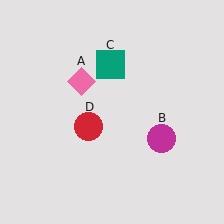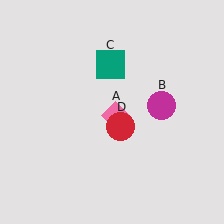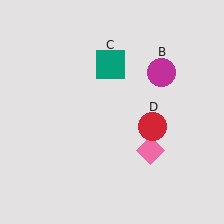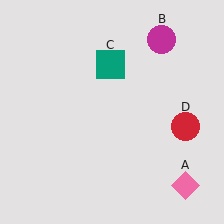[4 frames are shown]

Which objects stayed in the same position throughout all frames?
Teal square (object C) remained stationary.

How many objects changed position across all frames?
3 objects changed position: pink diamond (object A), magenta circle (object B), red circle (object D).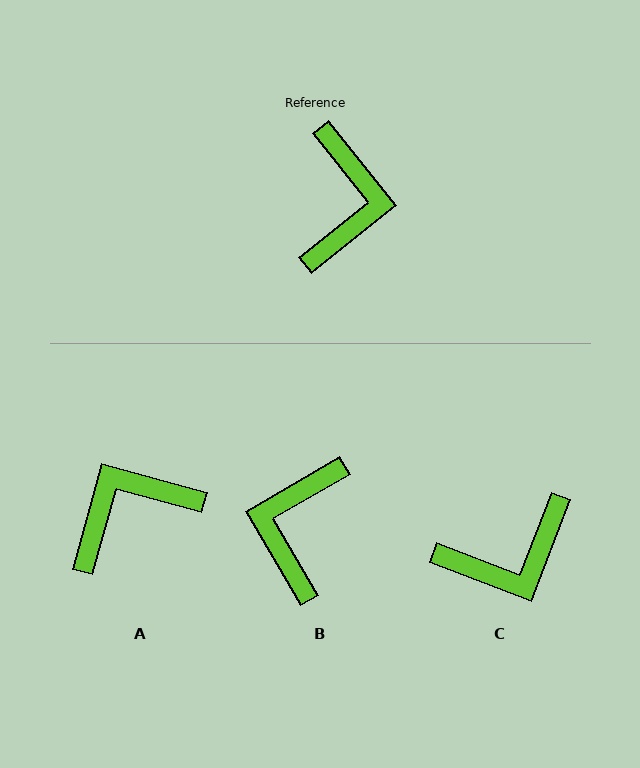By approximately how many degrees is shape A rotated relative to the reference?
Approximately 126 degrees counter-clockwise.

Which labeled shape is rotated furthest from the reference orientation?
B, about 172 degrees away.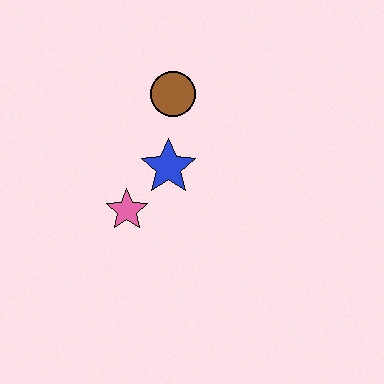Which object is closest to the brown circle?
The blue star is closest to the brown circle.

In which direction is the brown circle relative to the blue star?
The brown circle is above the blue star.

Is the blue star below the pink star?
No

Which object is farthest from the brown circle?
The pink star is farthest from the brown circle.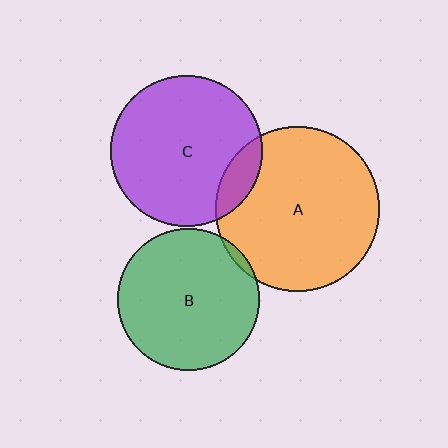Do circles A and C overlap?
Yes.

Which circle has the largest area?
Circle A (orange).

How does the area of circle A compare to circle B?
Approximately 1.3 times.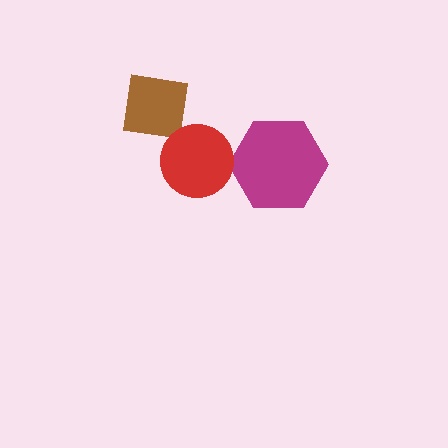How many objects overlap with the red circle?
1 object overlaps with the red circle.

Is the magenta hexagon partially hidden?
No, no other shape covers it.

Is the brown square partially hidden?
Yes, it is partially covered by another shape.